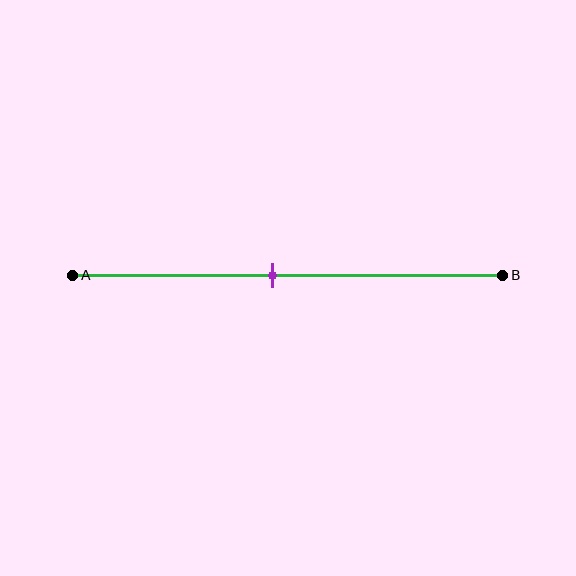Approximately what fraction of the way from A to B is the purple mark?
The purple mark is approximately 45% of the way from A to B.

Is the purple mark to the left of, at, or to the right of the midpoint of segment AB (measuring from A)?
The purple mark is to the left of the midpoint of segment AB.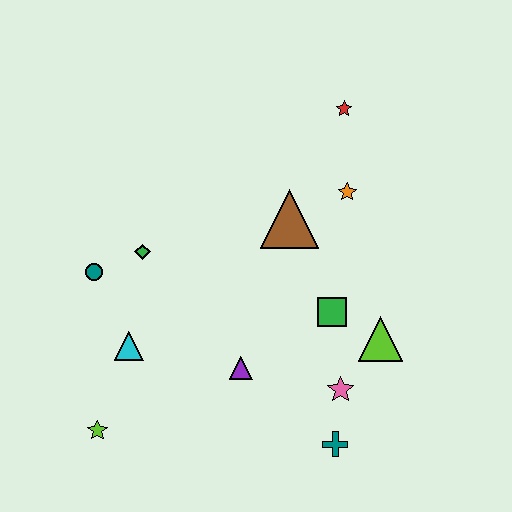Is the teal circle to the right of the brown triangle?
No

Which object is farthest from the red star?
The lime star is farthest from the red star.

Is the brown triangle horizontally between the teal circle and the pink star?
Yes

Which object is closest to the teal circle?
The green diamond is closest to the teal circle.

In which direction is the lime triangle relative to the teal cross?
The lime triangle is above the teal cross.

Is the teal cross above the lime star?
No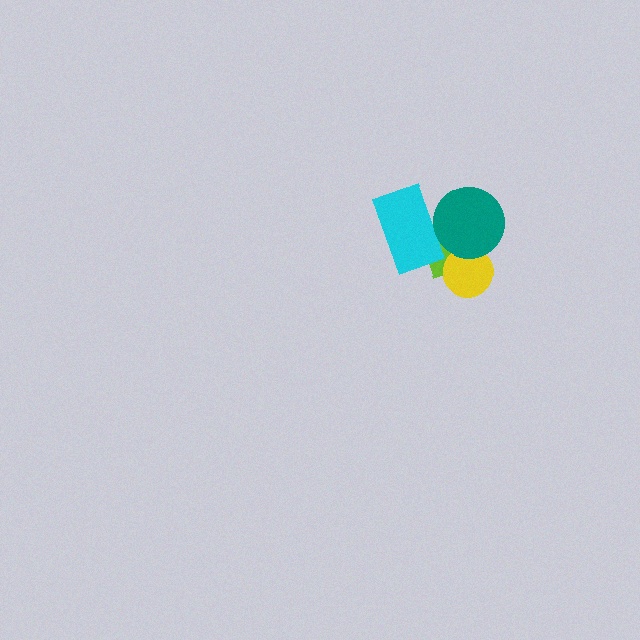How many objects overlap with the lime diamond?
3 objects overlap with the lime diamond.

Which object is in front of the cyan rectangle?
The teal circle is in front of the cyan rectangle.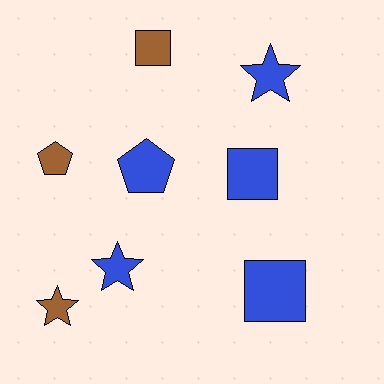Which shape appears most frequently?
Square, with 3 objects.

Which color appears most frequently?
Blue, with 5 objects.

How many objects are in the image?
There are 8 objects.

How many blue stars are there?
There are 2 blue stars.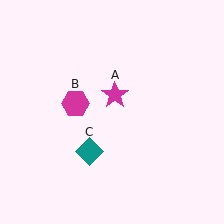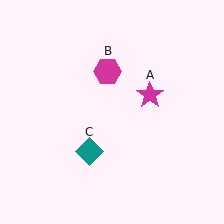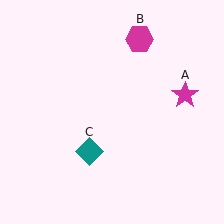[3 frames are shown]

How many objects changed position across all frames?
2 objects changed position: magenta star (object A), magenta hexagon (object B).